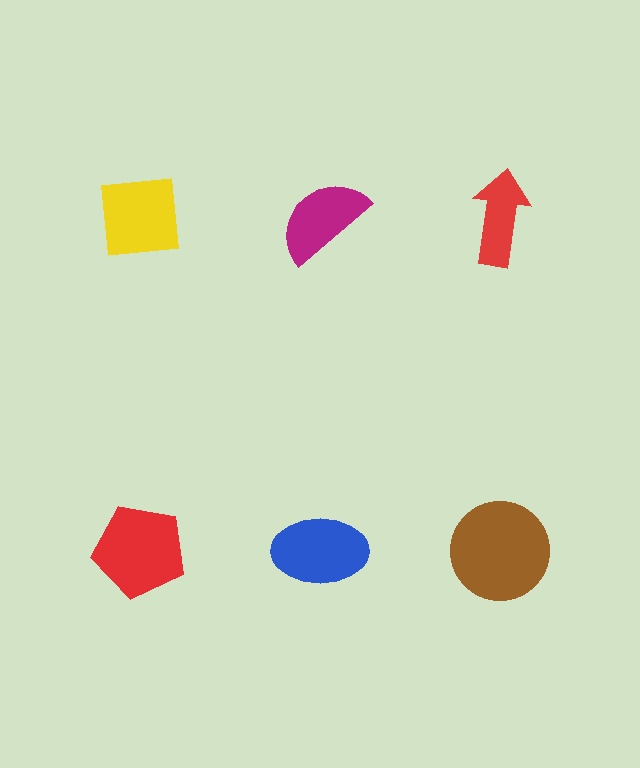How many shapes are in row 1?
3 shapes.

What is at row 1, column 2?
A magenta semicircle.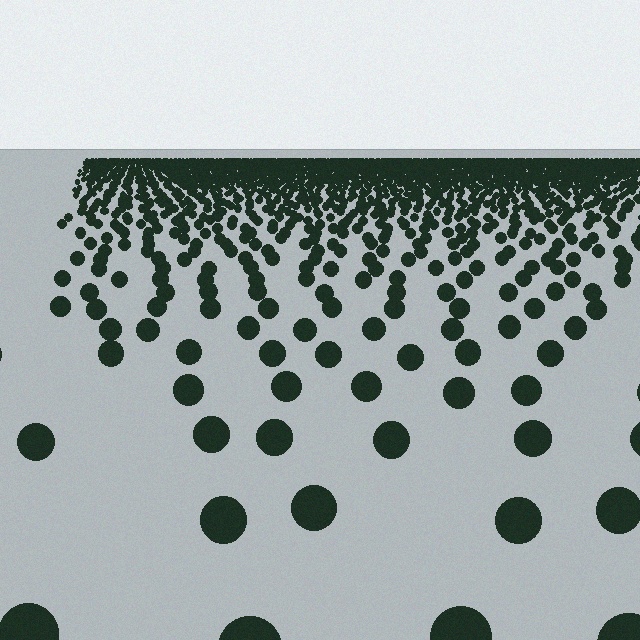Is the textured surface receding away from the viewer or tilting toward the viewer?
The surface is receding away from the viewer. Texture elements get smaller and denser toward the top.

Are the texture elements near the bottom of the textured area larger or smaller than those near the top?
Larger. Near the bottom, elements are closer to the viewer and appear at a bigger on-screen size.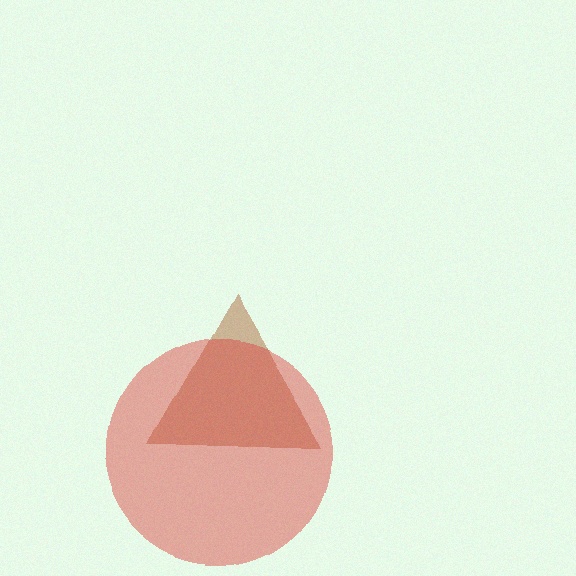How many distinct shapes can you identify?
There are 2 distinct shapes: a brown triangle, a red circle.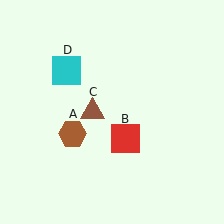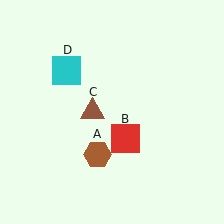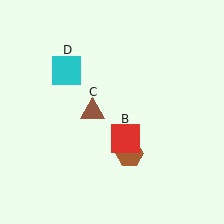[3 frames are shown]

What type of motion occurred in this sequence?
The brown hexagon (object A) rotated counterclockwise around the center of the scene.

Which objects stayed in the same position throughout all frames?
Red square (object B) and brown triangle (object C) and cyan square (object D) remained stationary.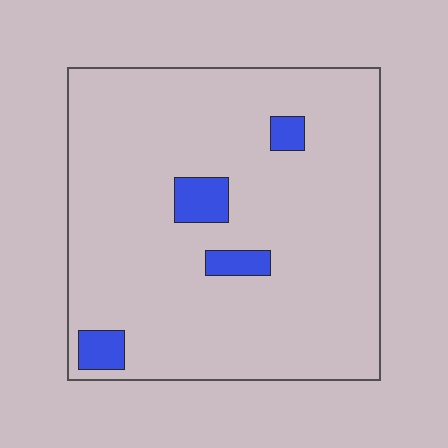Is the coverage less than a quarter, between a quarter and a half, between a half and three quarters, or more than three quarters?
Less than a quarter.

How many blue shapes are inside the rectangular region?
4.